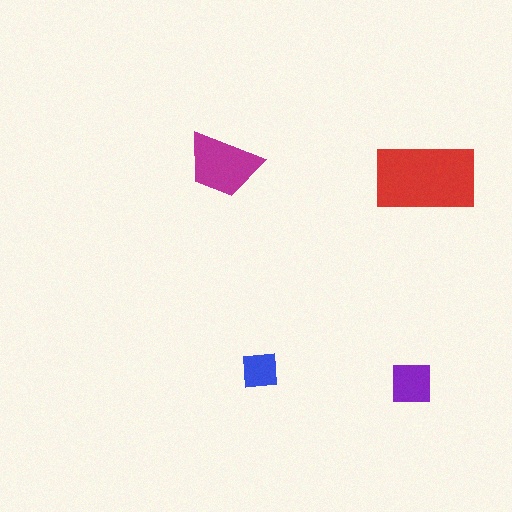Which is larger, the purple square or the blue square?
The purple square.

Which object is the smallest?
The blue square.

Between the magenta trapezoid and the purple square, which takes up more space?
The magenta trapezoid.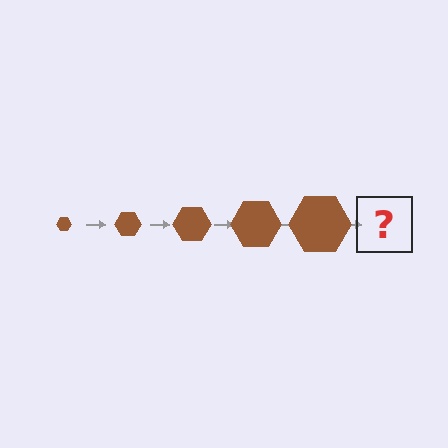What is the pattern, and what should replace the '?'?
The pattern is that the hexagon gets progressively larger each step. The '?' should be a brown hexagon, larger than the previous one.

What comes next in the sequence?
The next element should be a brown hexagon, larger than the previous one.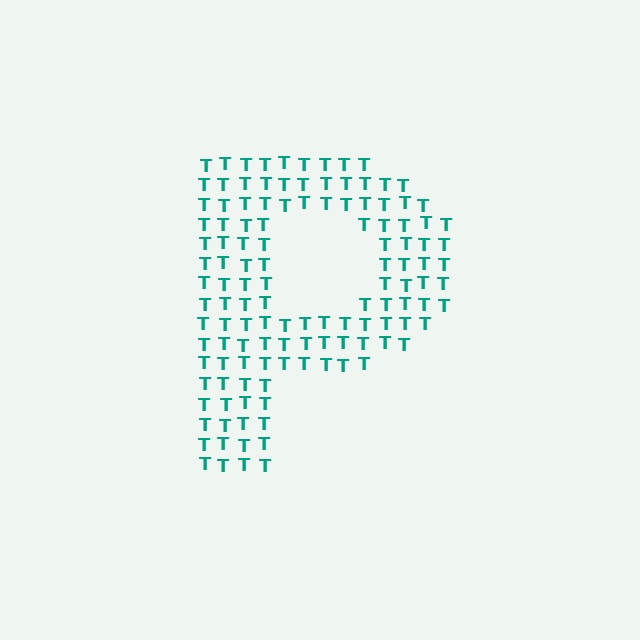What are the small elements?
The small elements are letter T's.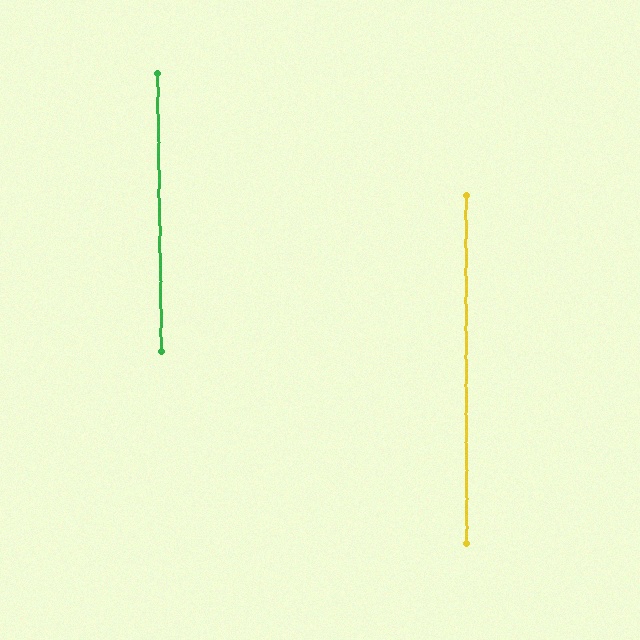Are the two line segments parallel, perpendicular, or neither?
Parallel — their directions differ by only 0.8°.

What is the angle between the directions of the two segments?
Approximately 1 degree.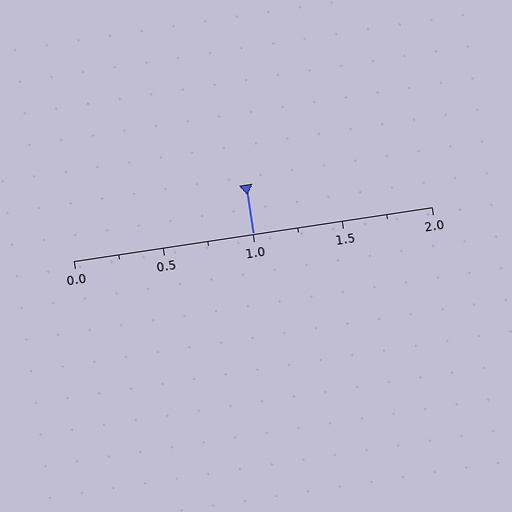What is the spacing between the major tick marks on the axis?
The major ticks are spaced 0.5 apart.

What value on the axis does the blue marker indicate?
The marker indicates approximately 1.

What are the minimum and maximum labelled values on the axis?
The axis runs from 0.0 to 2.0.